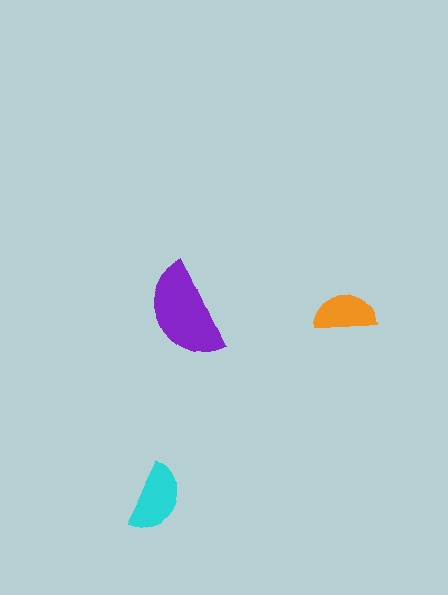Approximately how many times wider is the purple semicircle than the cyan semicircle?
About 1.5 times wider.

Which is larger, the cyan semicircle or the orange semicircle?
The cyan one.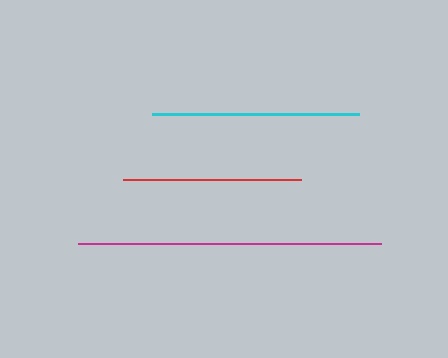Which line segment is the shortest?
The red line is the shortest at approximately 177 pixels.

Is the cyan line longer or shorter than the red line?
The cyan line is longer than the red line.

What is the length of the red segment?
The red segment is approximately 177 pixels long.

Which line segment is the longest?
The magenta line is the longest at approximately 303 pixels.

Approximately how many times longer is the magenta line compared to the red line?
The magenta line is approximately 1.7 times the length of the red line.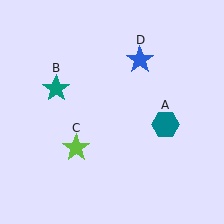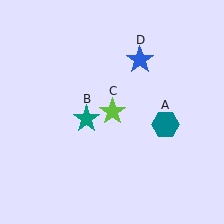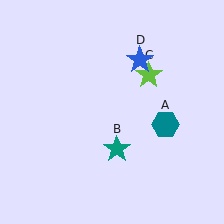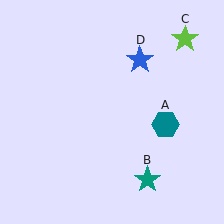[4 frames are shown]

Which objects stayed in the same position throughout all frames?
Teal hexagon (object A) and blue star (object D) remained stationary.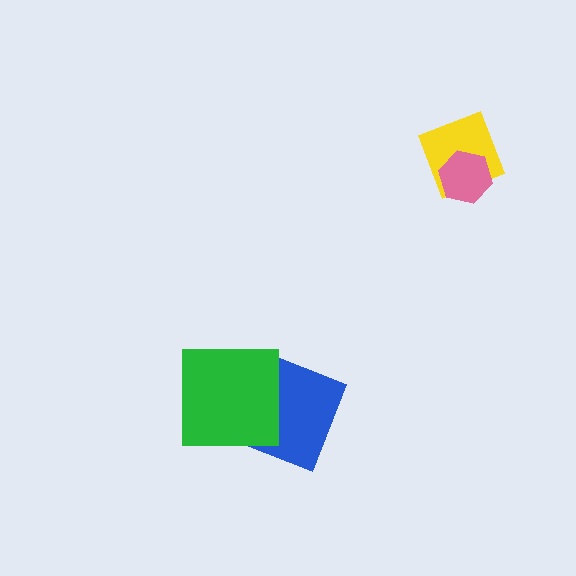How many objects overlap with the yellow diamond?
1 object overlaps with the yellow diamond.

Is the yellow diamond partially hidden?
Yes, it is partially covered by another shape.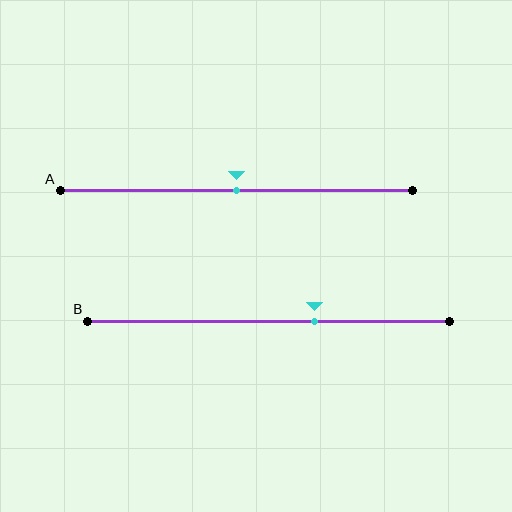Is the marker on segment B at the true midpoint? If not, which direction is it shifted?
No, the marker on segment B is shifted to the right by about 13% of the segment length.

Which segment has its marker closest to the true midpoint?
Segment A has its marker closest to the true midpoint.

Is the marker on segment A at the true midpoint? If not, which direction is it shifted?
Yes, the marker on segment A is at the true midpoint.